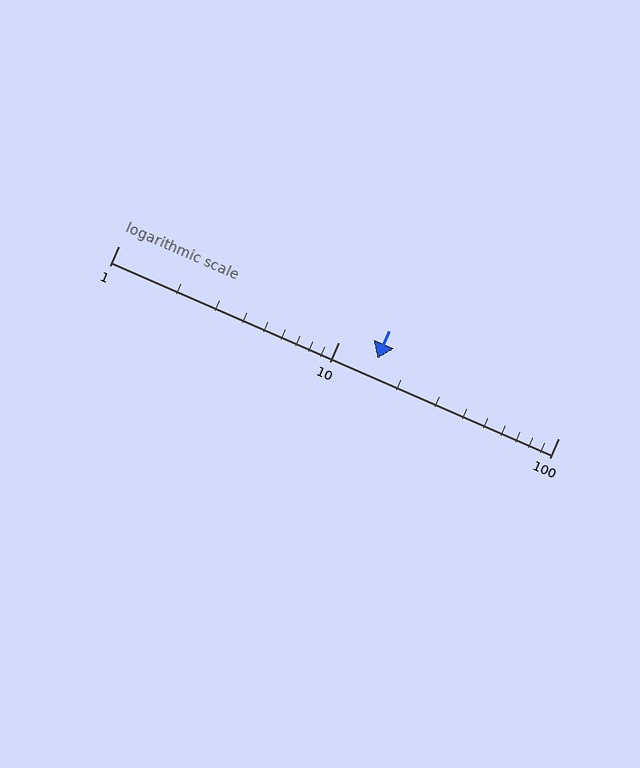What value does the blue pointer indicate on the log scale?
The pointer indicates approximately 15.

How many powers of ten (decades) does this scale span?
The scale spans 2 decades, from 1 to 100.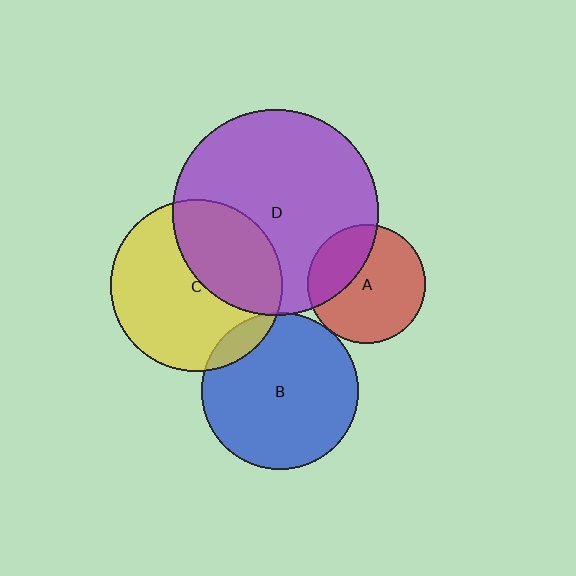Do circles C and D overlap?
Yes.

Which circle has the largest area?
Circle D (purple).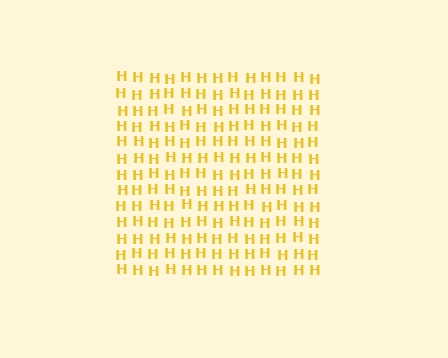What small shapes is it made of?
It is made of small letter H's.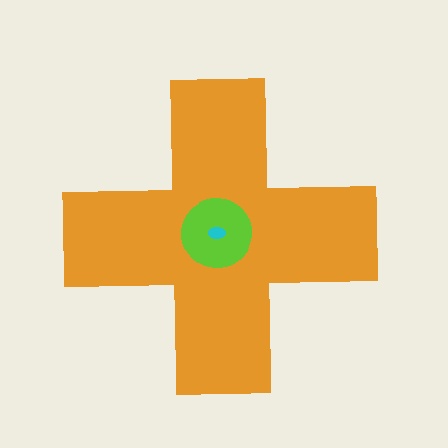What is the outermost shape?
The orange cross.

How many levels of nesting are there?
3.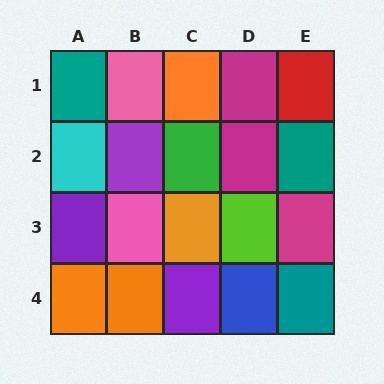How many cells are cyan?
1 cell is cyan.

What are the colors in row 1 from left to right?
Teal, pink, orange, magenta, red.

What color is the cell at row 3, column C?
Orange.